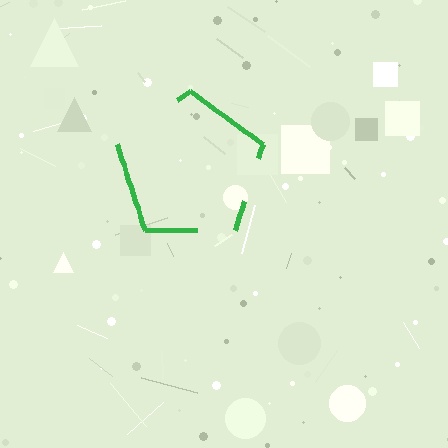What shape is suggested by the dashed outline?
The dashed outline suggests a pentagon.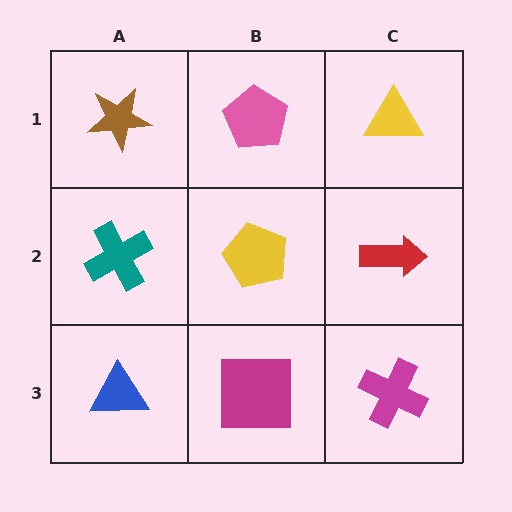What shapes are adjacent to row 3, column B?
A yellow pentagon (row 2, column B), a blue triangle (row 3, column A), a magenta cross (row 3, column C).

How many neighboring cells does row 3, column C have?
2.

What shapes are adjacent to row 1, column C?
A red arrow (row 2, column C), a pink pentagon (row 1, column B).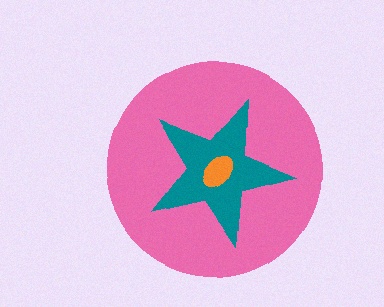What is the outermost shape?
The pink circle.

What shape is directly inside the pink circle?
The teal star.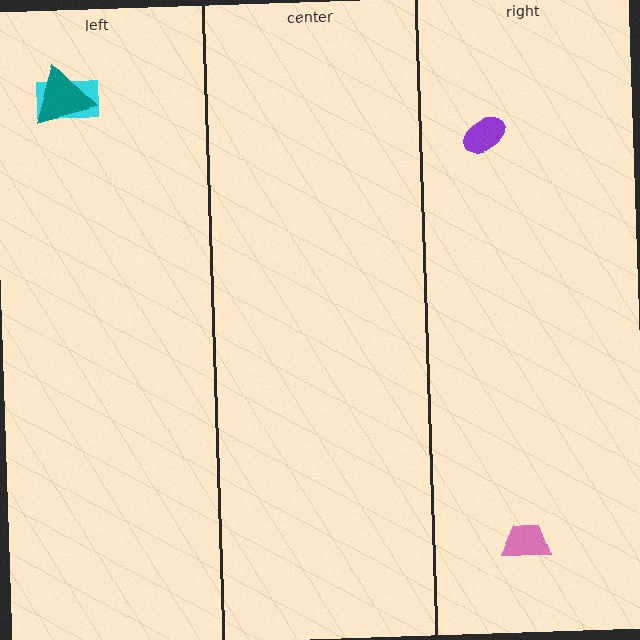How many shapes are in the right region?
2.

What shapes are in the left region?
The cyan rectangle, the teal triangle.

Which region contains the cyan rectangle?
The left region.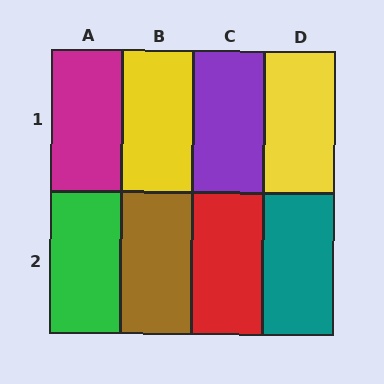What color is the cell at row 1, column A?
Magenta.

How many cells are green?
1 cell is green.